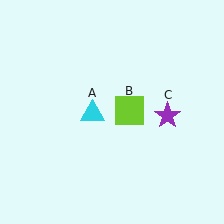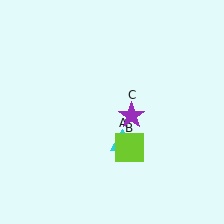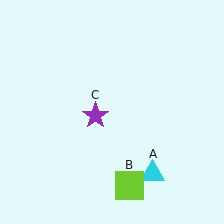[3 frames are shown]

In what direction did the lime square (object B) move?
The lime square (object B) moved down.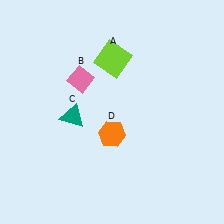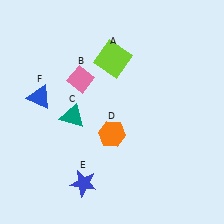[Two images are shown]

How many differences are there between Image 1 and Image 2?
There are 2 differences between the two images.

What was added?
A blue star (E), a blue triangle (F) were added in Image 2.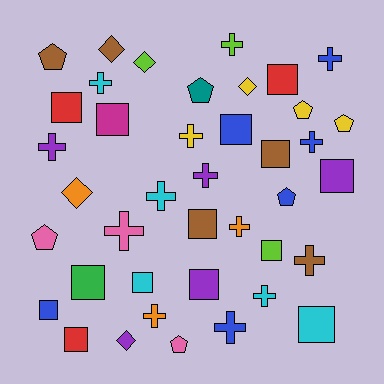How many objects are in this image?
There are 40 objects.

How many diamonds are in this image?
There are 5 diamonds.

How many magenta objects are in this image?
There is 1 magenta object.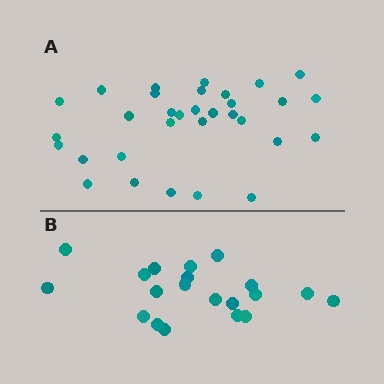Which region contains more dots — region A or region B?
Region A (the top region) has more dots.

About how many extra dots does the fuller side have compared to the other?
Region A has roughly 12 or so more dots than region B.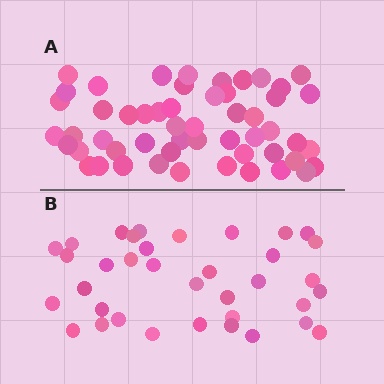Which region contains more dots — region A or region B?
Region A (the top region) has more dots.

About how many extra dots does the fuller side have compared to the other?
Region A has approximately 15 more dots than region B.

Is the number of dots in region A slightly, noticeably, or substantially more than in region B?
Region A has substantially more. The ratio is roughly 1.5 to 1.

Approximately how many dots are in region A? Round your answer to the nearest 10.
About 50 dots. (The exact count is 53, which rounds to 50.)